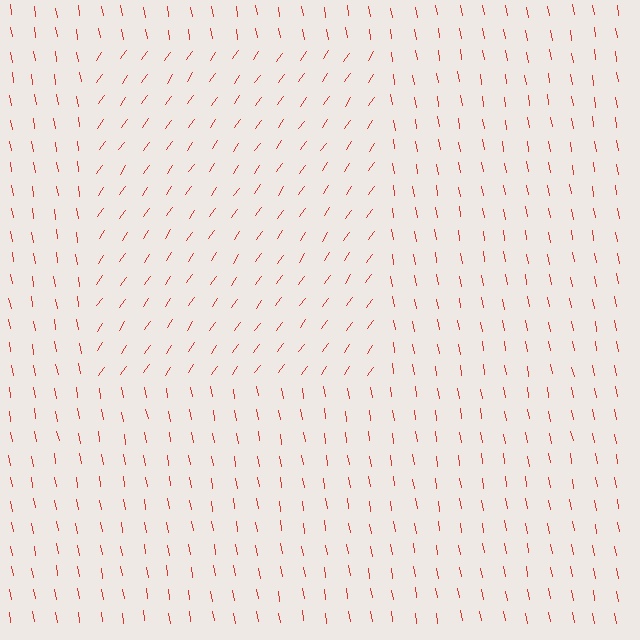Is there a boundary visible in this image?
Yes, there is a texture boundary formed by a change in line orientation.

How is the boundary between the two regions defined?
The boundary is defined purely by a change in line orientation (approximately 45 degrees difference). All lines are the same color and thickness.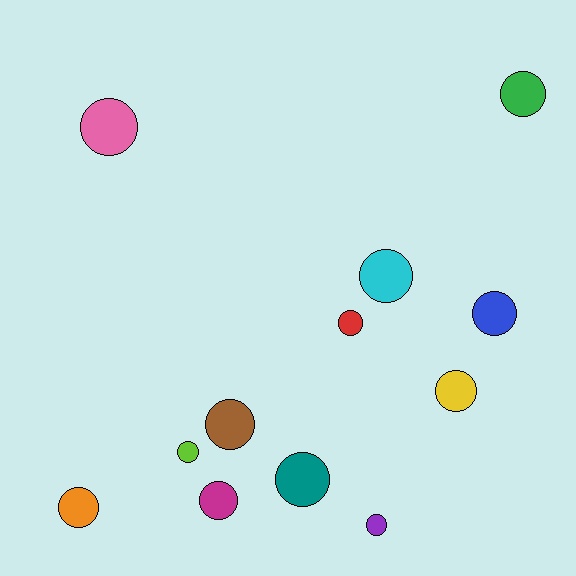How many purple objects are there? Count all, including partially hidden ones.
There is 1 purple object.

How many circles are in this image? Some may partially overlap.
There are 12 circles.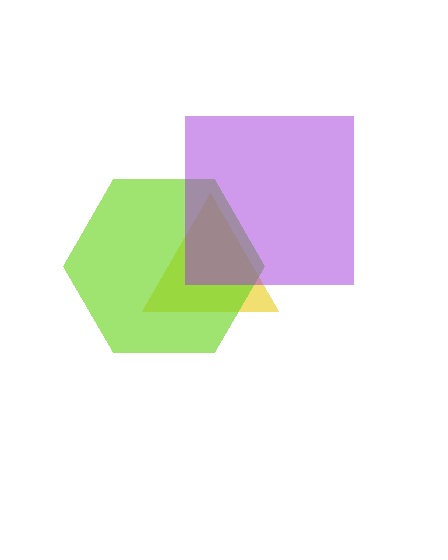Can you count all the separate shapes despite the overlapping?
Yes, there are 3 separate shapes.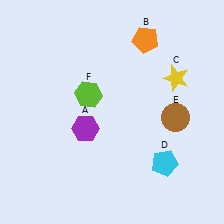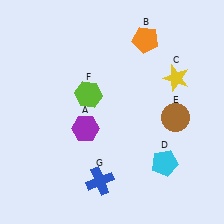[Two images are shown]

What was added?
A blue cross (G) was added in Image 2.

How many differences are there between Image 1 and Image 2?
There is 1 difference between the two images.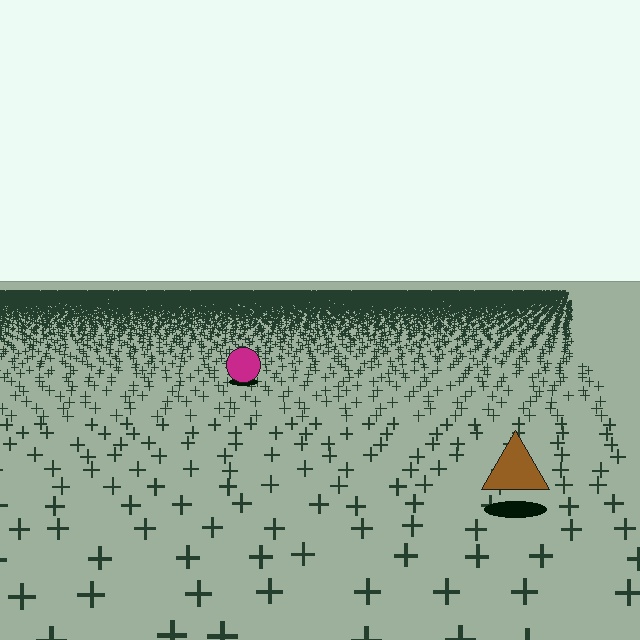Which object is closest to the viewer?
The brown triangle is closest. The texture marks near it are larger and more spread out.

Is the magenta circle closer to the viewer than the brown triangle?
No. The brown triangle is closer — you can tell from the texture gradient: the ground texture is coarser near it.